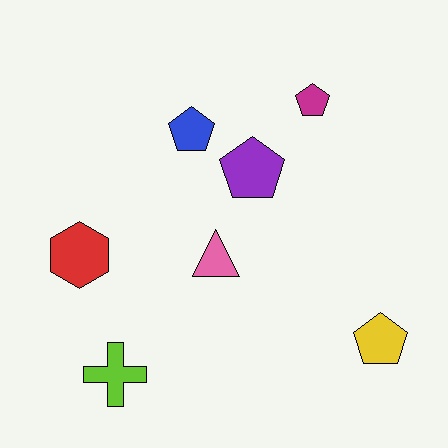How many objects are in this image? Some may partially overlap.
There are 7 objects.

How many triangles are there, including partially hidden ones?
There is 1 triangle.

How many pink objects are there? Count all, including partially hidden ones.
There is 1 pink object.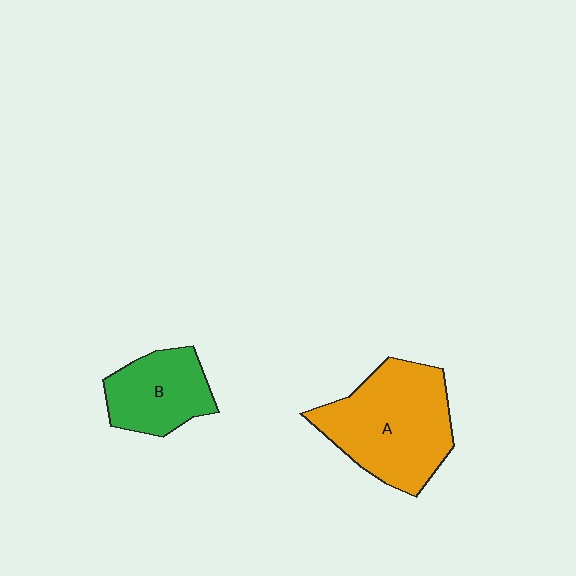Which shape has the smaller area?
Shape B (green).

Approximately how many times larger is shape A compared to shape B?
Approximately 1.7 times.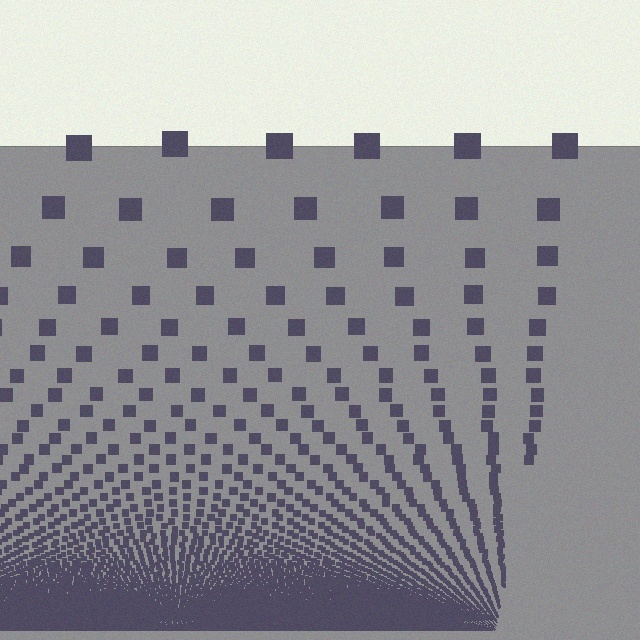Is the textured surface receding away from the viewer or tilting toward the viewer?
The surface appears to tilt toward the viewer. Texture elements get larger and sparser toward the top.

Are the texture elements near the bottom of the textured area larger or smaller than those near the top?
Smaller. The gradient is inverted — elements near the bottom are smaller and denser.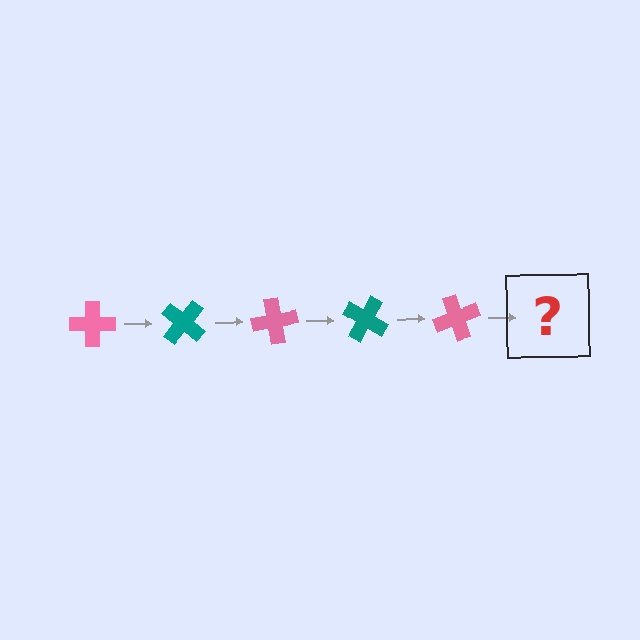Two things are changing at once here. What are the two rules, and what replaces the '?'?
The two rules are that it rotates 40 degrees each step and the color cycles through pink and teal. The '?' should be a teal cross, rotated 200 degrees from the start.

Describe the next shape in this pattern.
It should be a teal cross, rotated 200 degrees from the start.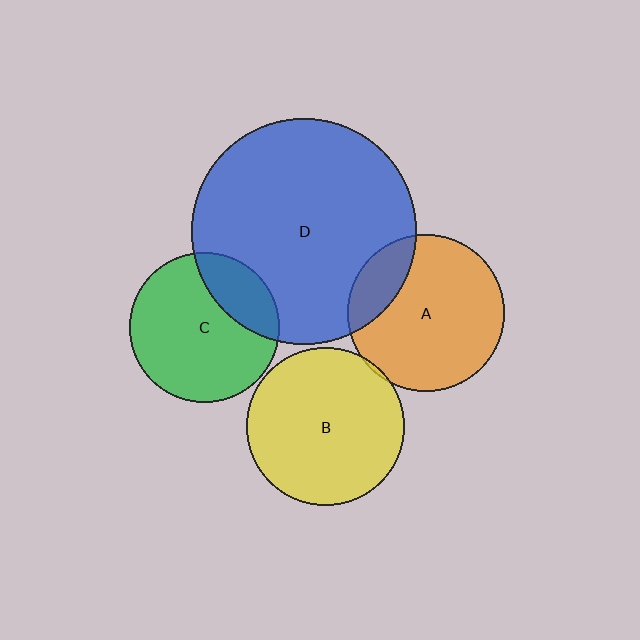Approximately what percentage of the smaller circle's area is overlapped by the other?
Approximately 20%.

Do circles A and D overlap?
Yes.